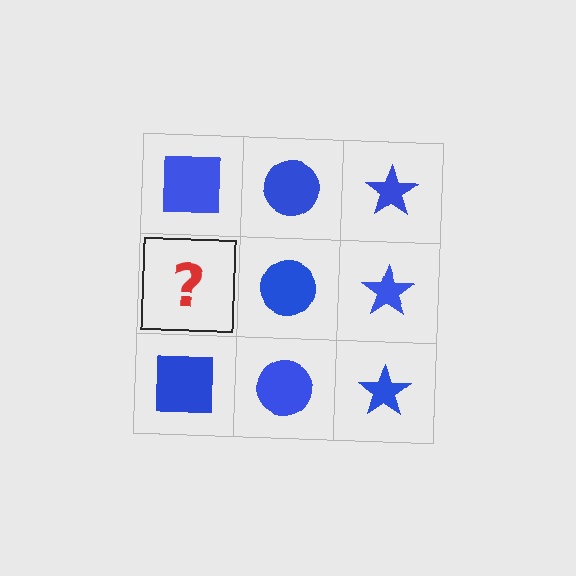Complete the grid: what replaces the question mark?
The question mark should be replaced with a blue square.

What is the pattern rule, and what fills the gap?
The rule is that each column has a consistent shape. The gap should be filled with a blue square.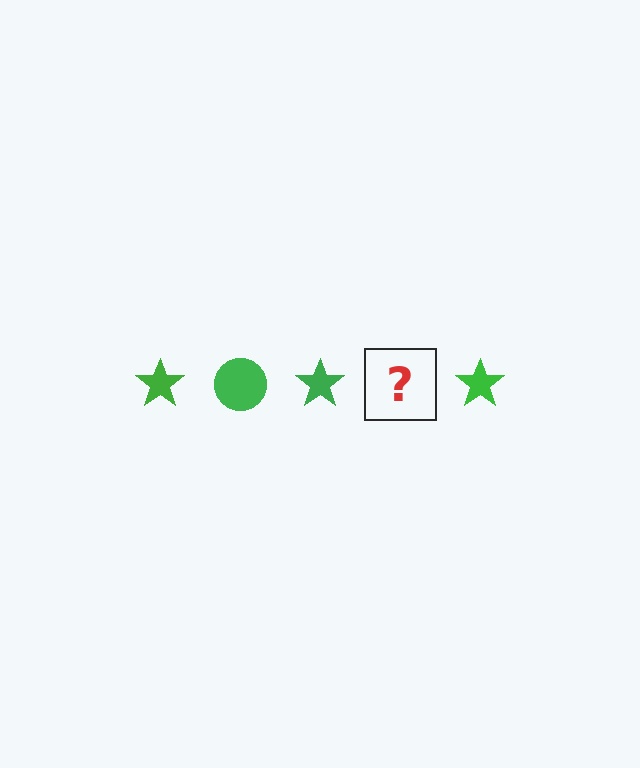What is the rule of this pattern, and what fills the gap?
The rule is that the pattern cycles through star, circle shapes in green. The gap should be filled with a green circle.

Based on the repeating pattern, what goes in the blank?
The blank should be a green circle.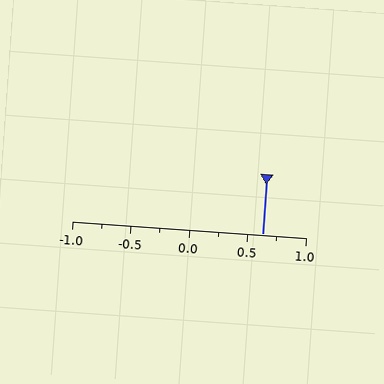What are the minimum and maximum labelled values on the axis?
The axis runs from -1.0 to 1.0.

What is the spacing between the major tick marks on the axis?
The major ticks are spaced 0.5 apart.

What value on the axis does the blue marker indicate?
The marker indicates approximately 0.62.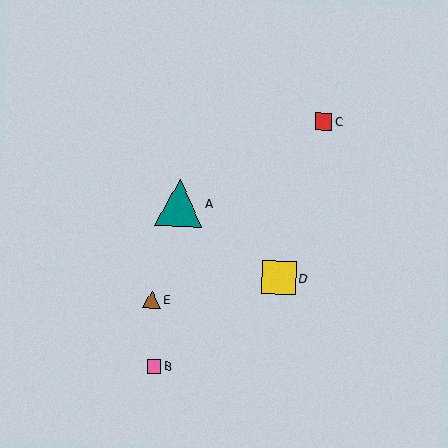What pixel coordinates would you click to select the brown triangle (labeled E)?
Click at (152, 299) to select the brown triangle E.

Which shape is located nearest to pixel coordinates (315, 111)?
The red square (labeled C) at (323, 122) is nearest to that location.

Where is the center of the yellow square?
The center of the yellow square is at (279, 278).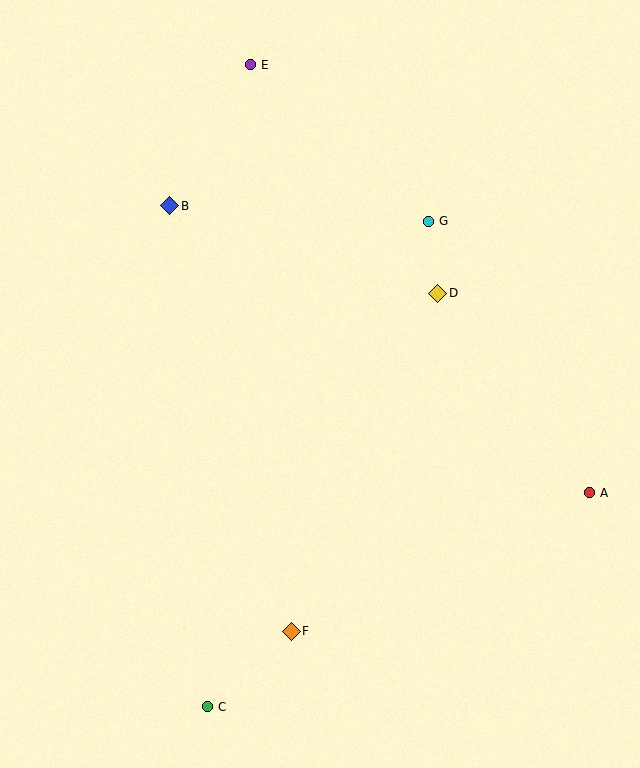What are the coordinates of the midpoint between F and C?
The midpoint between F and C is at (249, 669).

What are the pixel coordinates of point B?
Point B is at (170, 206).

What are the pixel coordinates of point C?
Point C is at (207, 707).